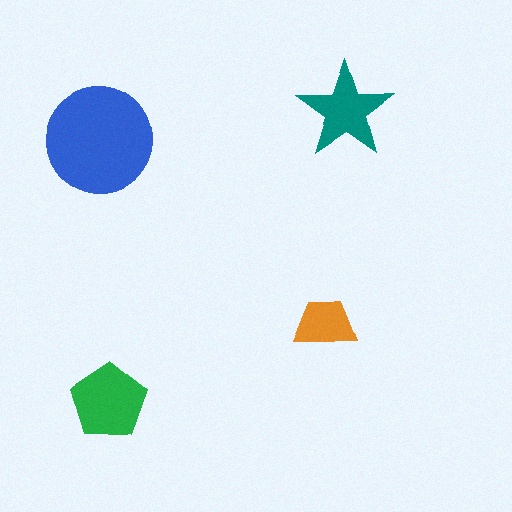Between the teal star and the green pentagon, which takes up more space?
The green pentagon.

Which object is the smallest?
The orange trapezoid.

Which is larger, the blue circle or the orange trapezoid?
The blue circle.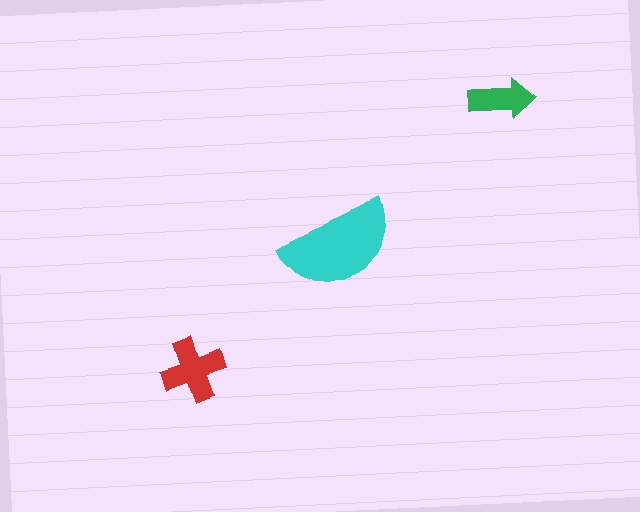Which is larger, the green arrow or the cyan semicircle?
The cyan semicircle.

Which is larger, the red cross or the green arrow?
The red cross.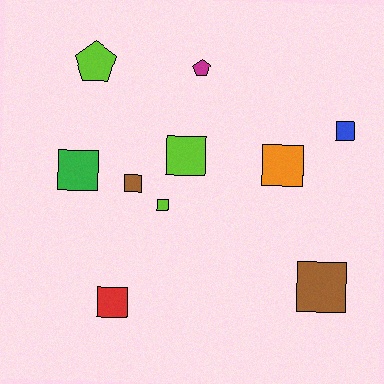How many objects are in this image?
There are 10 objects.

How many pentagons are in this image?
There are 2 pentagons.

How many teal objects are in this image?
There are no teal objects.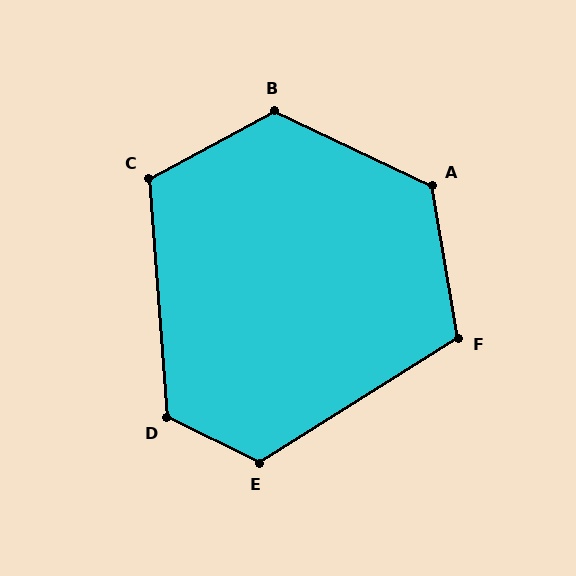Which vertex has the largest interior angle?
B, at approximately 127 degrees.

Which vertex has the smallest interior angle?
F, at approximately 113 degrees.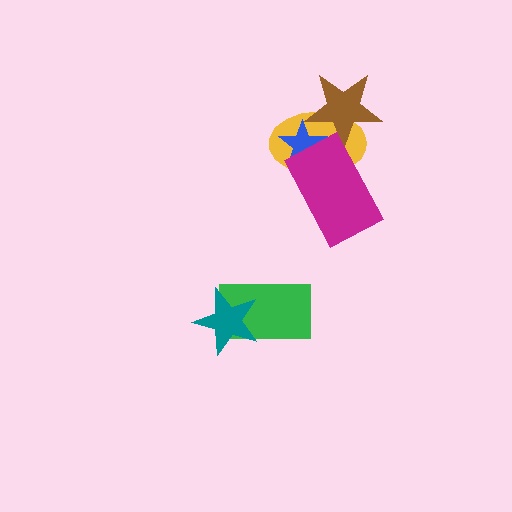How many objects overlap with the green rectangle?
1 object overlaps with the green rectangle.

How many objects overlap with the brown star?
2 objects overlap with the brown star.